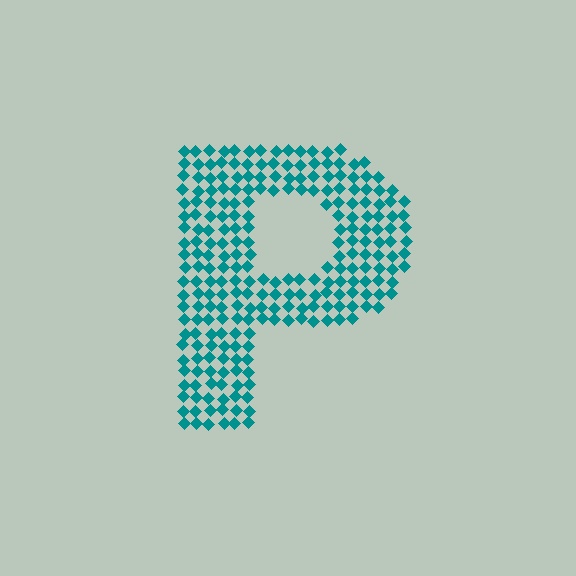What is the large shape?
The large shape is the letter P.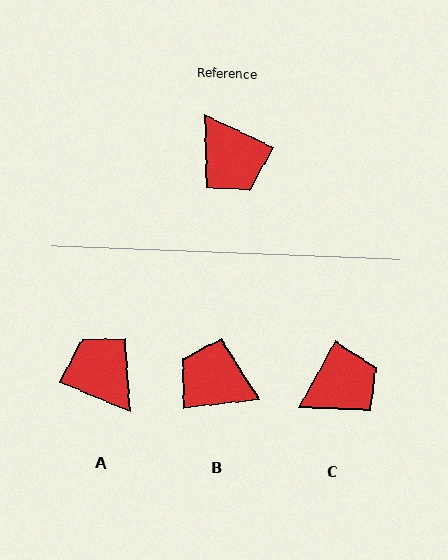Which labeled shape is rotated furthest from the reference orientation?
A, about 177 degrees away.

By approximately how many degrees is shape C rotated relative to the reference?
Approximately 86 degrees counter-clockwise.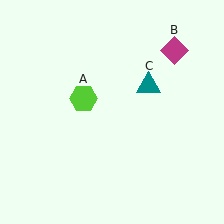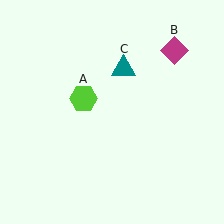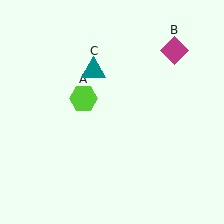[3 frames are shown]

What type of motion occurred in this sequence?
The teal triangle (object C) rotated counterclockwise around the center of the scene.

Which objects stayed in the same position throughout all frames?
Lime hexagon (object A) and magenta diamond (object B) remained stationary.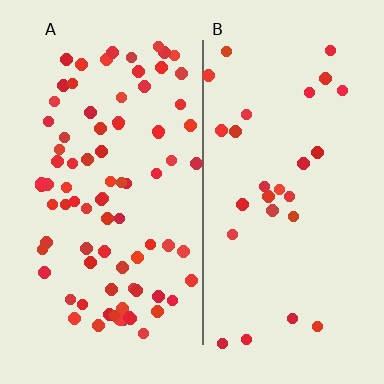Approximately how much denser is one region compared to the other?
Approximately 3.0× — region A over region B.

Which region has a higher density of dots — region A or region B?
A (the left).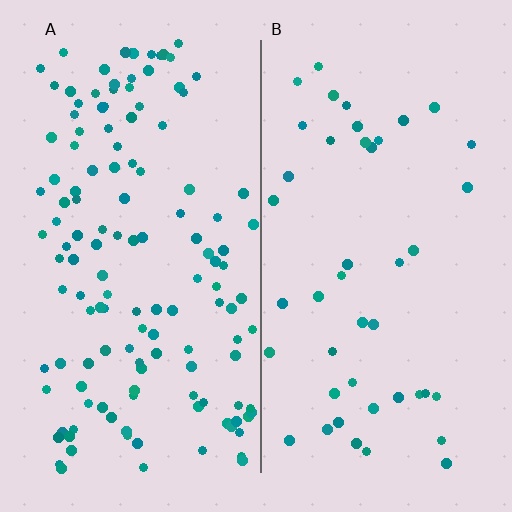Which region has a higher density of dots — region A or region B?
A (the left).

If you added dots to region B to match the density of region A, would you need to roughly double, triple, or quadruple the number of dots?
Approximately triple.